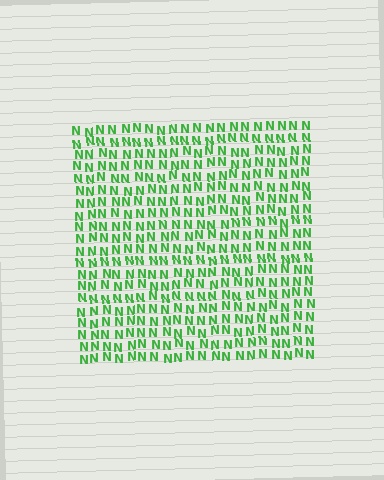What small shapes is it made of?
It is made of small letter N's.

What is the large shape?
The large shape is a square.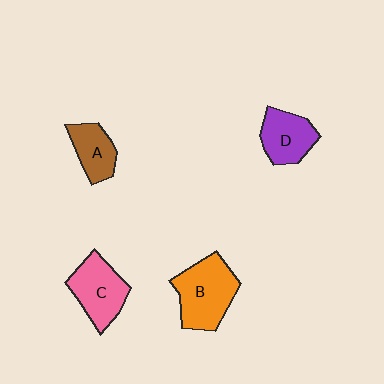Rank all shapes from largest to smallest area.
From largest to smallest: B (orange), C (pink), D (purple), A (brown).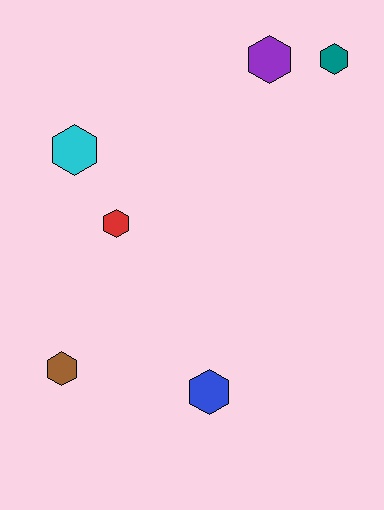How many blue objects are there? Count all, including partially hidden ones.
There is 1 blue object.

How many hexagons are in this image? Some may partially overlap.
There are 6 hexagons.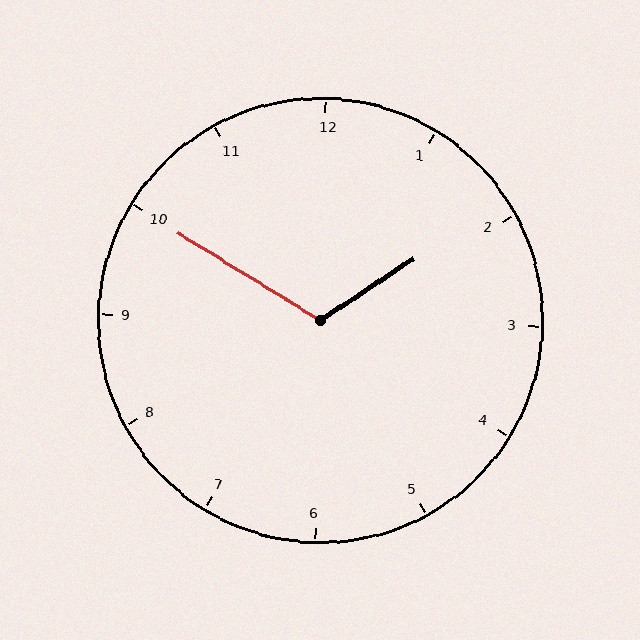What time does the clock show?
1:50.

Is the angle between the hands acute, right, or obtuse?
It is obtuse.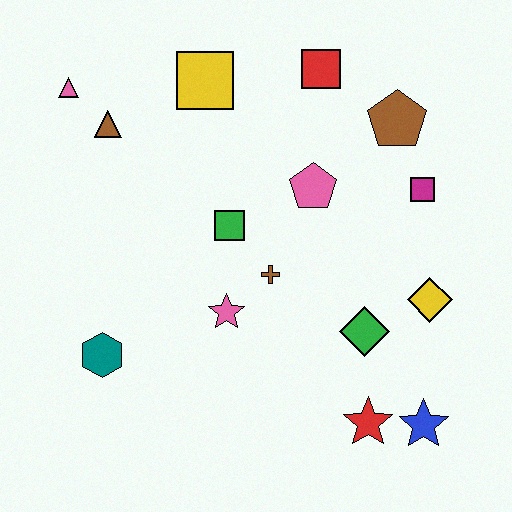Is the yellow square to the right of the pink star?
No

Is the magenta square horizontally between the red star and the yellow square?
No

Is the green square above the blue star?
Yes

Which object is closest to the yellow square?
The brown triangle is closest to the yellow square.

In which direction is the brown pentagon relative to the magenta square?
The brown pentagon is above the magenta square.